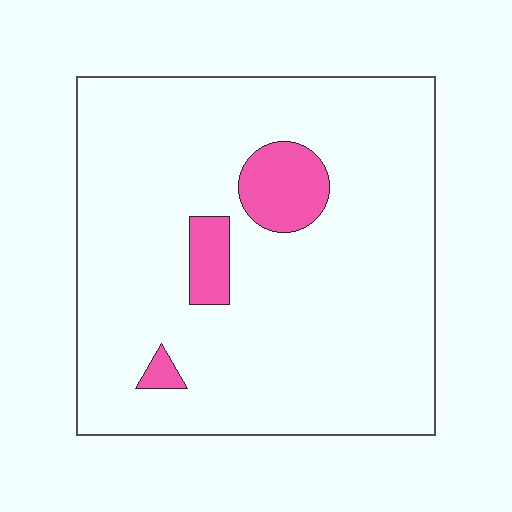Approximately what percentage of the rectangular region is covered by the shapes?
Approximately 10%.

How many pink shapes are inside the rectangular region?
3.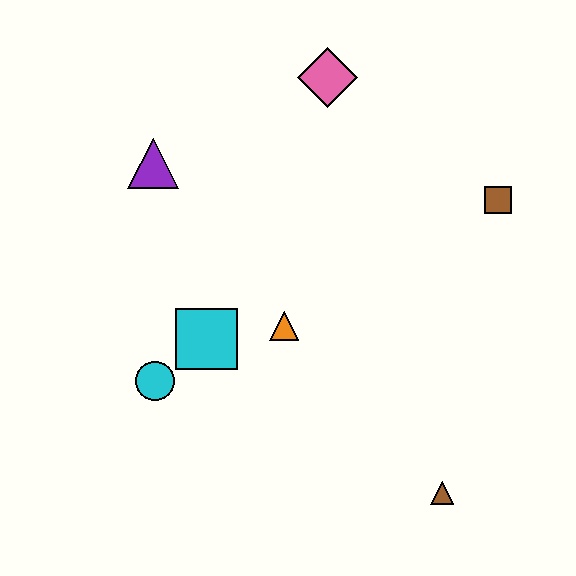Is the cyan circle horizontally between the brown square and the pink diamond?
No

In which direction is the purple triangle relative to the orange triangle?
The purple triangle is above the orange triangle.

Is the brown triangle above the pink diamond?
No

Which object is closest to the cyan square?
The cyan circle is closest to the cyan square.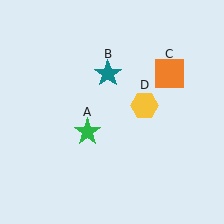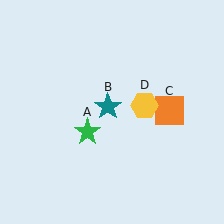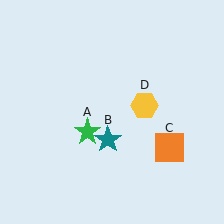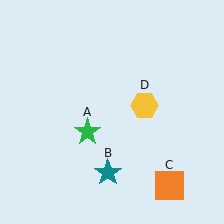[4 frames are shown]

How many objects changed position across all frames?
2 objects changed position: teal star (object B), orange square (object C).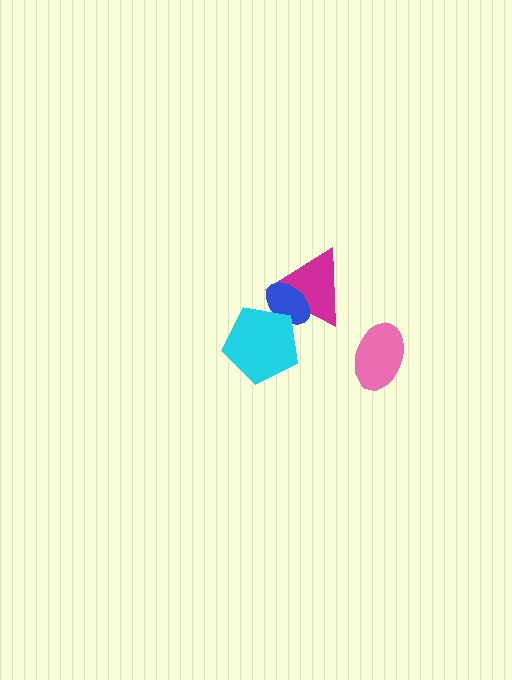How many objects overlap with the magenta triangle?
2 objects overlap with the magenta triangle.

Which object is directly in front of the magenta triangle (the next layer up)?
The blue ellipse is directly in front of the magenta triangle.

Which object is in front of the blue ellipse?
The cyan pentagon is in front of the blue ellipse.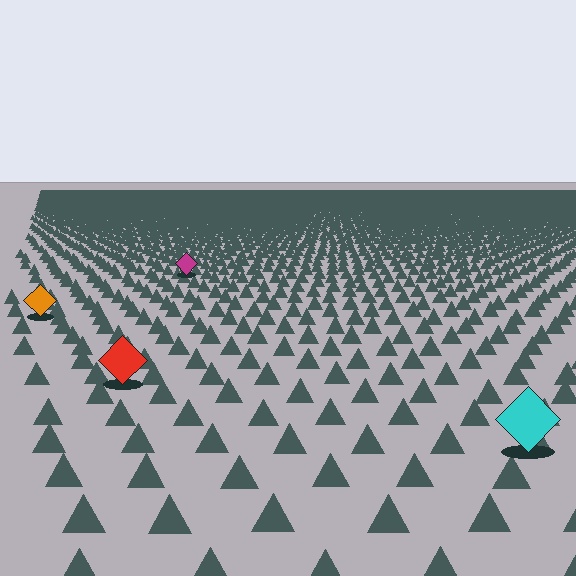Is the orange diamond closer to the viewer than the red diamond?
No. The red diamond is closer — you can tell from the texture gradient: the ground texture is coarser near it.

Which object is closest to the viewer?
The cyan diamond is closest. The texture marks near it are larger and more spread out.